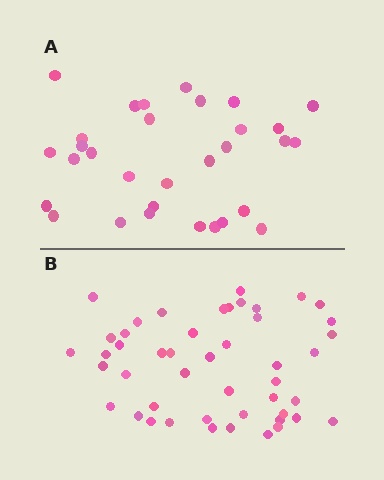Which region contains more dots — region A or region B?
Region B (the bottom region) has more dots.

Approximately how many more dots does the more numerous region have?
Region B has approximately 15 more dots than region A.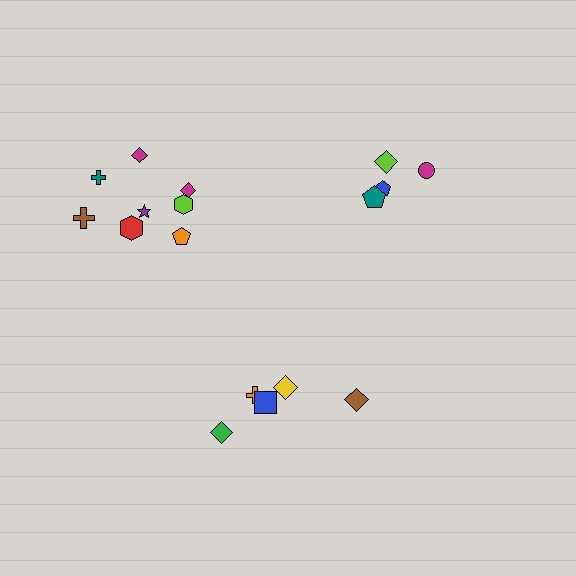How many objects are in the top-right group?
There are 4 objects.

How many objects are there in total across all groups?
There are 17 objects.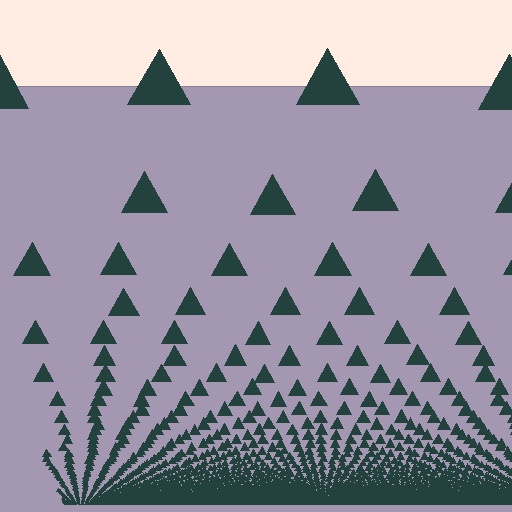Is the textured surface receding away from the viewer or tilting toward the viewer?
The surface appears to tilt toward the viewer. Texture elements get larger and sparser toward the top.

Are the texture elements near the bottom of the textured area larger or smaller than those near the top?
Smaller. The gradient is inverted — elements near the bottom are smaller and denser.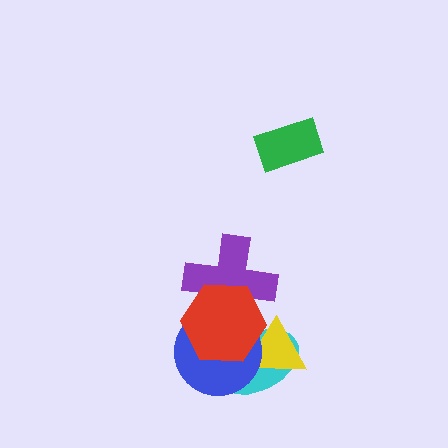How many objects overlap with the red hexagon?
4 objects overlap with the red hexagon.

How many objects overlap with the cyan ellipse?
3 objects overlap with the cyan ellipse.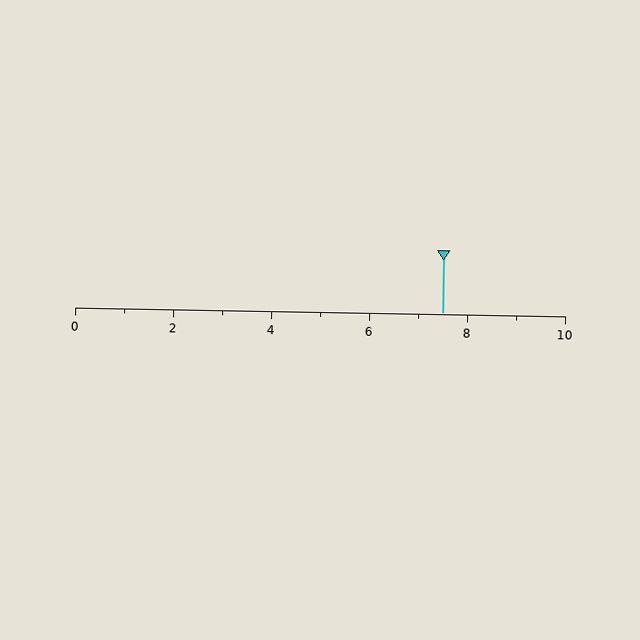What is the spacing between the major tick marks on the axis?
The major ticks are spaced 2 apart.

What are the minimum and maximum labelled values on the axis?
The axis runs from 0 to 10.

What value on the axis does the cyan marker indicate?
The marker indicates approximately 7.5.